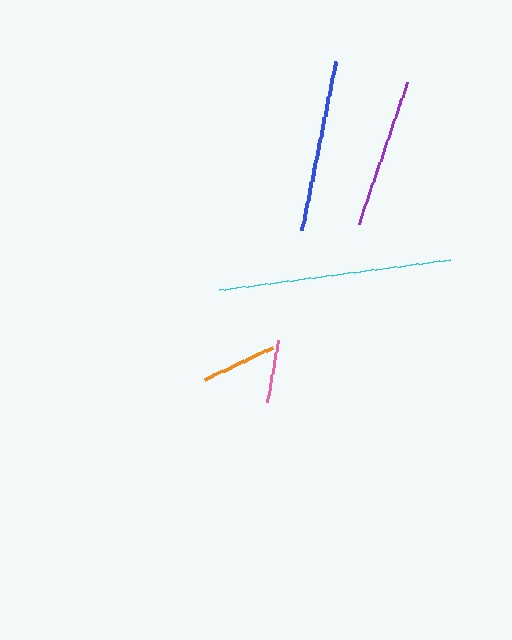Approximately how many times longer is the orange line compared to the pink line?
The orange line is approximately 1.2 times the length of the pink line.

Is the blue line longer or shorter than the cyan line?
The cyan line is longer than the blue line.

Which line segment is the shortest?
The pink line is the shortest at approximately 63 pixels.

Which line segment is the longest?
The cyan line is the longest at approximately 232 pixels.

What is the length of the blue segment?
The blue segment is approximately 172 pixels long.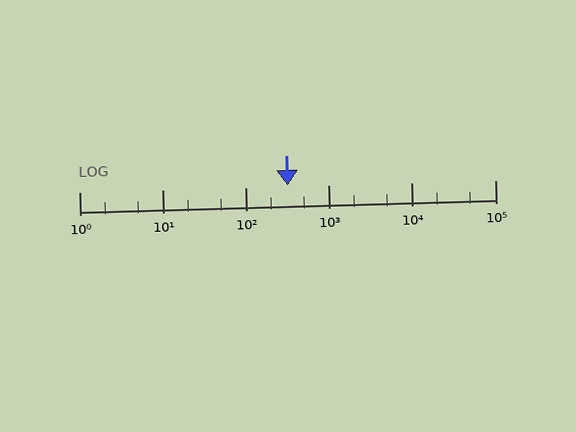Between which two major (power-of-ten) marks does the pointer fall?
The pointer is between 100 and 1000.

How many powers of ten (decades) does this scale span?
The scale spans 5 decades, from 1 to 100000.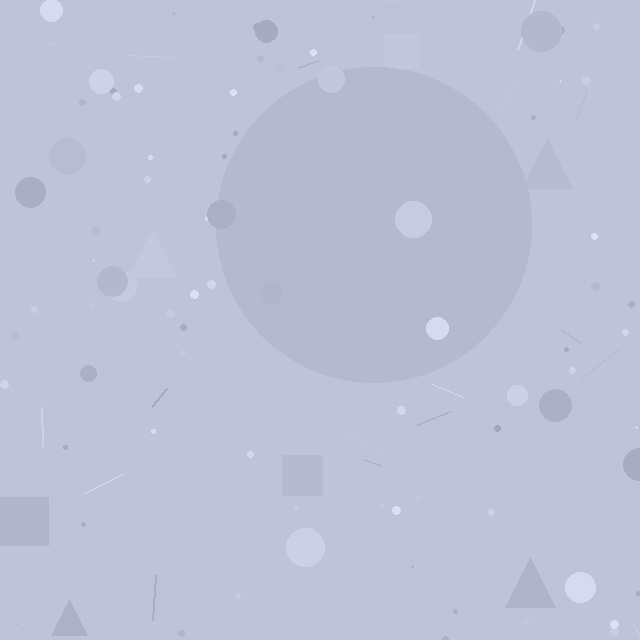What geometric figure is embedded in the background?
A circle is embedded in the background.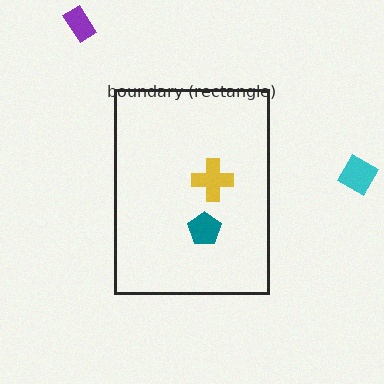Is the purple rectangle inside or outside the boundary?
Outside.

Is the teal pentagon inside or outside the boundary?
Inside.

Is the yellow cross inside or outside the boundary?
Inside.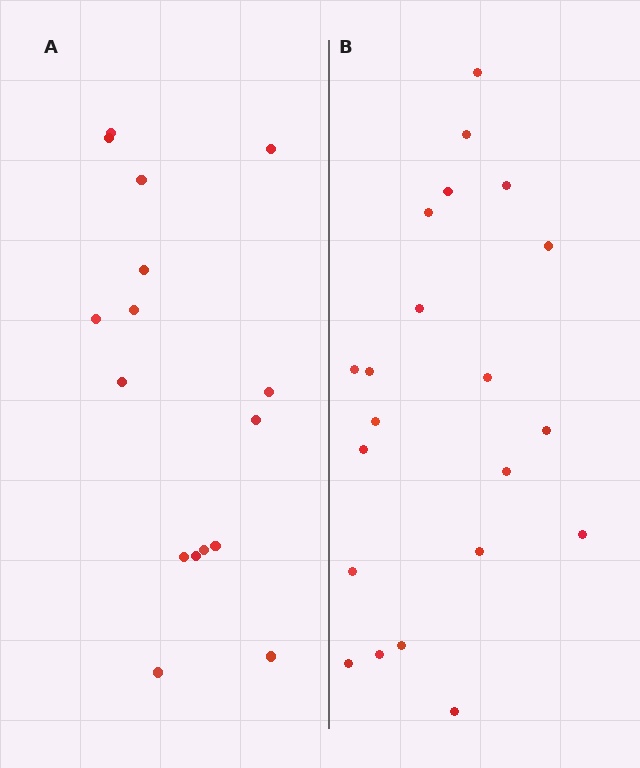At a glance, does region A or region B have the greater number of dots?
Region B (the right region) has more dots.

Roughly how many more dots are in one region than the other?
Region B has about 5 more dots than region A.